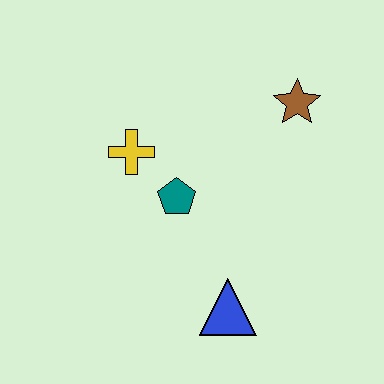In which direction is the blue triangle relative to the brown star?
The blue triangle is below the brown star.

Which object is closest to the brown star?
The teal pentagon is closest to the brown star.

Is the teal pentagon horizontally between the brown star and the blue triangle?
No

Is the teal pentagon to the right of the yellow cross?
Yes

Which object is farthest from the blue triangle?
The brown star is farthest from the blue triangle.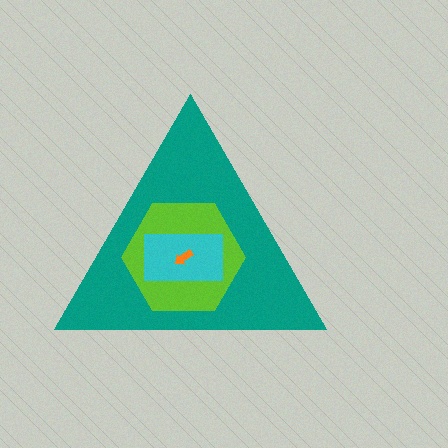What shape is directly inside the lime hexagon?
The cyan rectangle.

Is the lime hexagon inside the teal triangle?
Yes.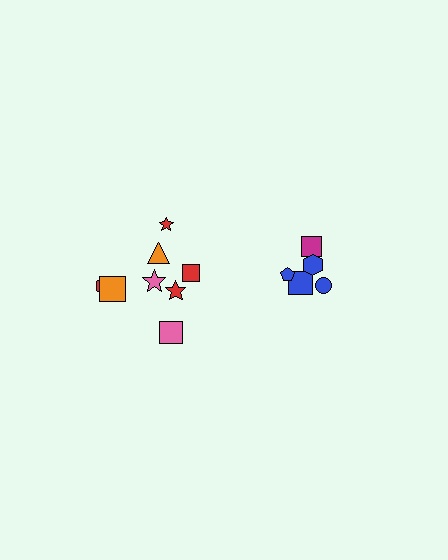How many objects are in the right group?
There are 5 objects.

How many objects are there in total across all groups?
There are 13 objects.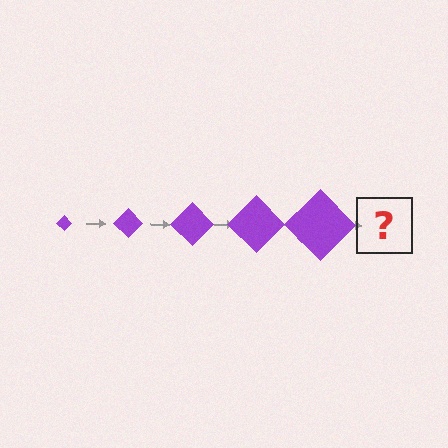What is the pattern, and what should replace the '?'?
The pattern is that the diamond gets progressively larger each step. The '?' should be a purple diamond, larger than the previous one.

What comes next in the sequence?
The next element should be a purple diamond, larger than the previous one.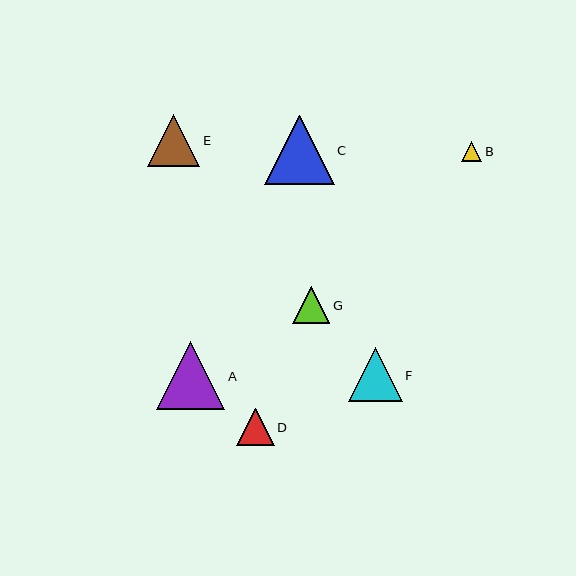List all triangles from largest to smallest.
From largest to smallest: C, A, F, E, D, G, B.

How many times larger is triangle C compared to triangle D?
Triangle C is approximately 1.9 times the size of triangle D.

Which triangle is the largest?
Triangle C is the largest with a size of approximately 69 pixels.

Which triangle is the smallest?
Triangle B is the smallest with a size of approximately 21 pixels.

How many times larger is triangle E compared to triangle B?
Triangle E is approximately 2.5 times the size of triangle B.